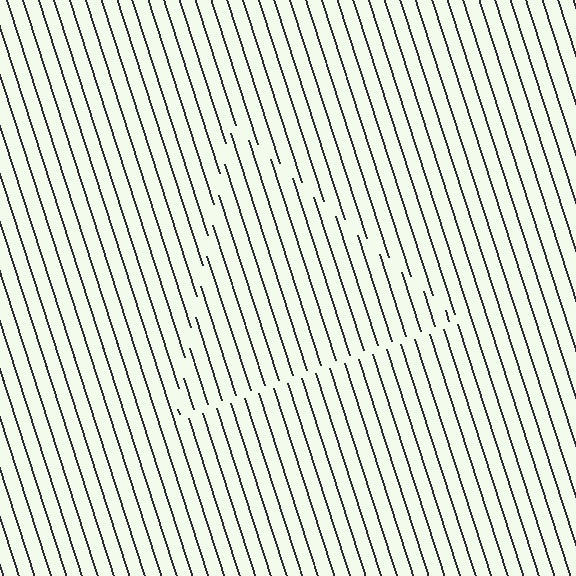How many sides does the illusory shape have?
3 sides — the line-ends trace a triangle.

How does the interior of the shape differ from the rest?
The interior of the shape contains the same grating, shifted by half a period — the contour is defined by the phase discontinuity where line-ends from the inner and outer gratings abut.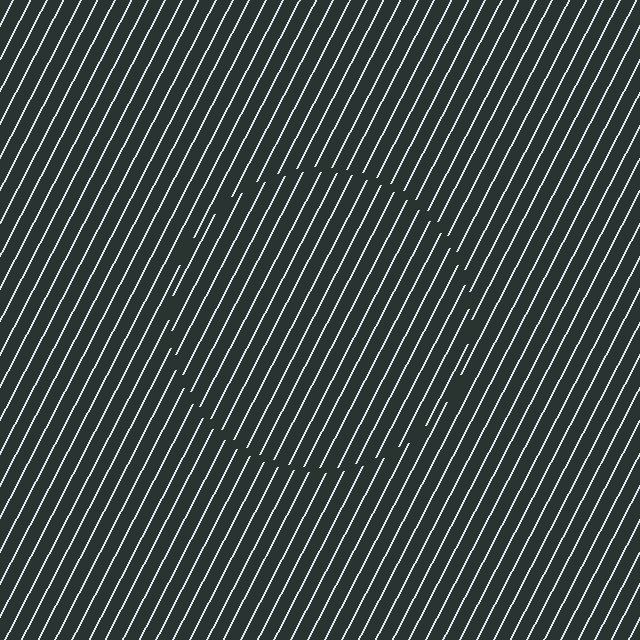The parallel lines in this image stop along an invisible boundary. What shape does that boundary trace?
An illusory circle. The interior of the shape contains the same grating, shifted by half a period — the contour is defined by the phase discontinuity where line-ends from the inner and outer gratings abut.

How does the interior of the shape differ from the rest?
The interior of the shape contains the same grating, shifted by half a period — the contour is defined by the phase discontinuity where line-ends from the inner and outer gratings abut.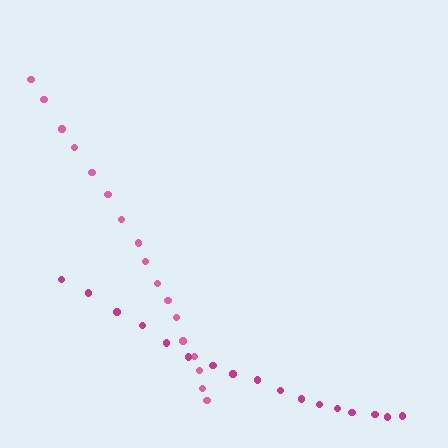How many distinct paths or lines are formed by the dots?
There are 2 distinct paths.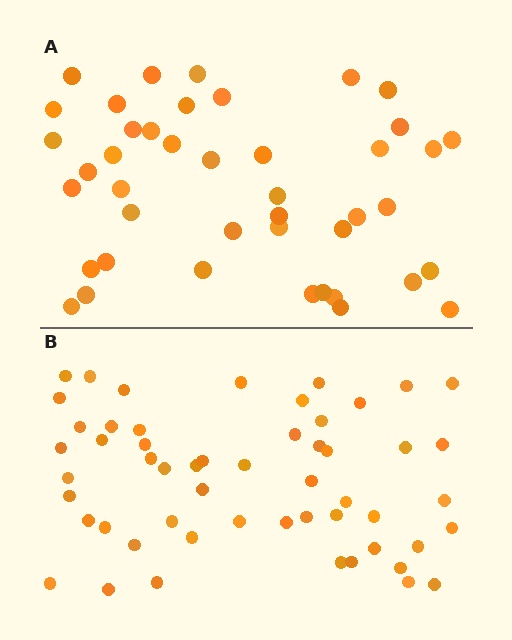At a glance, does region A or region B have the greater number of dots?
Region B (the bottom region) has more dots.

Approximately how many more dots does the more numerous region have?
Region B has roughly 12 or so more dots than region A.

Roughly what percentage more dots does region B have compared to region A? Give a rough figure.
About 25% more.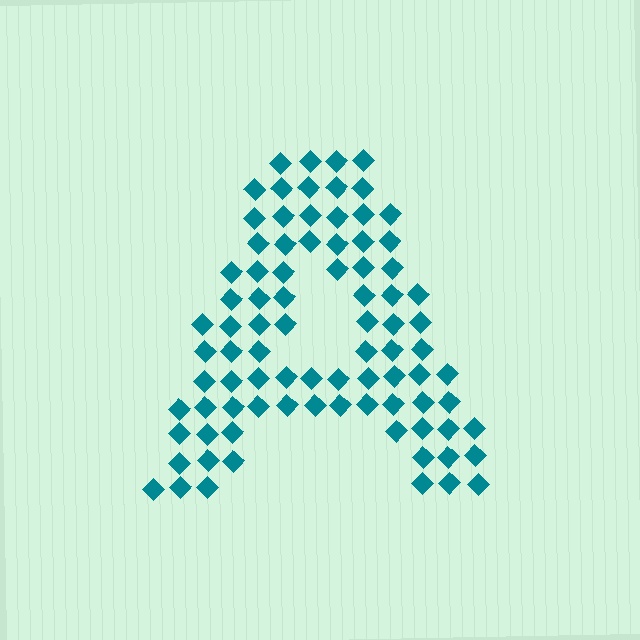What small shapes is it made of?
It is made of small diamonds.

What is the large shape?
The large shape is the letter A.